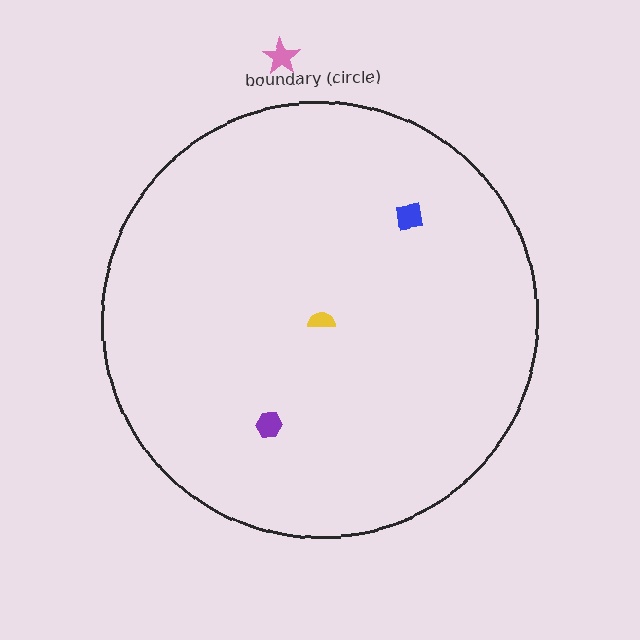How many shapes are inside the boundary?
3 inside, 1 outside.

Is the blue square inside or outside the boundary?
Inside.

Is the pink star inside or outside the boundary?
Outside.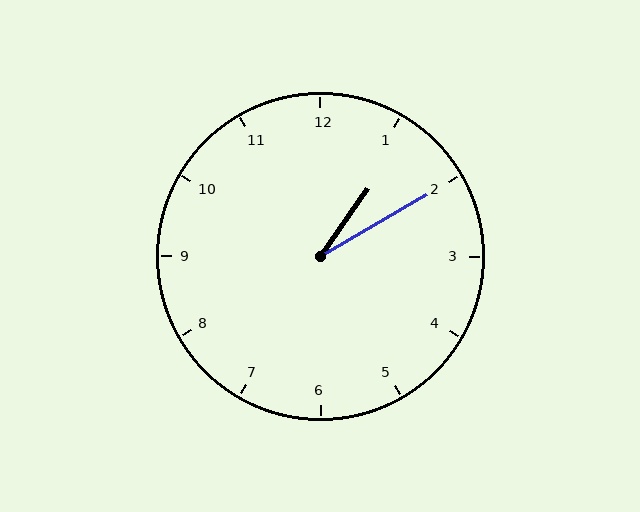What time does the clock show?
1:10.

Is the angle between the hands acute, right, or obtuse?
It is acute.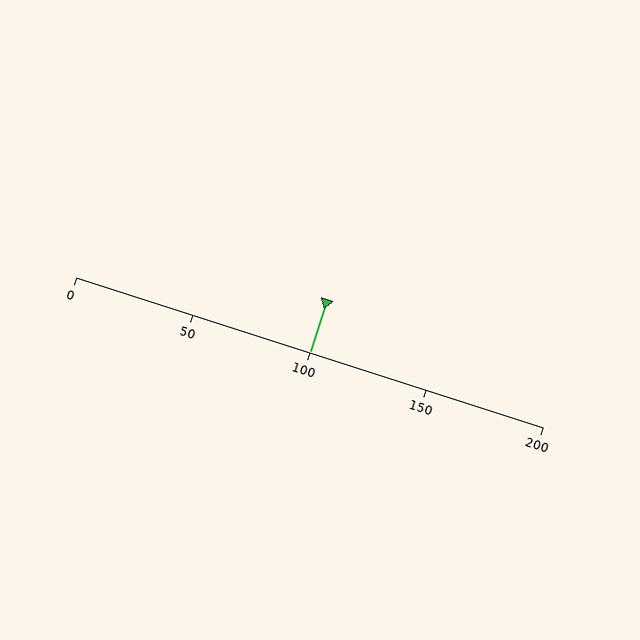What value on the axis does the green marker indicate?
The marker indicates approximately 100.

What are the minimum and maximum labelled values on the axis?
The axis runs from 0 to 200.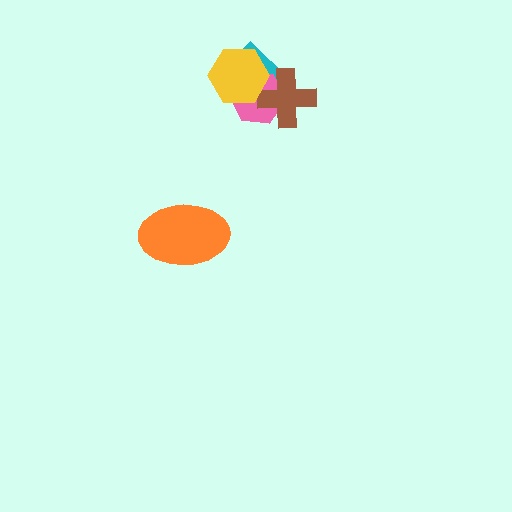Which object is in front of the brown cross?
The yellow hexagon is in front of the brown cross.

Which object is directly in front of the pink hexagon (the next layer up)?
The brown cross is directly in front of the pink hexagon.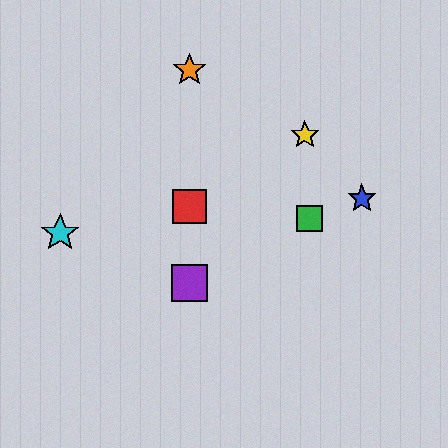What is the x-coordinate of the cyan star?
The cyan star is at x≈60.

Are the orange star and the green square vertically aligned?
No, the orange star is at x≈189 and the green square is at x≈309.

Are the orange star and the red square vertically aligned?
Yes, both are at x≈189.